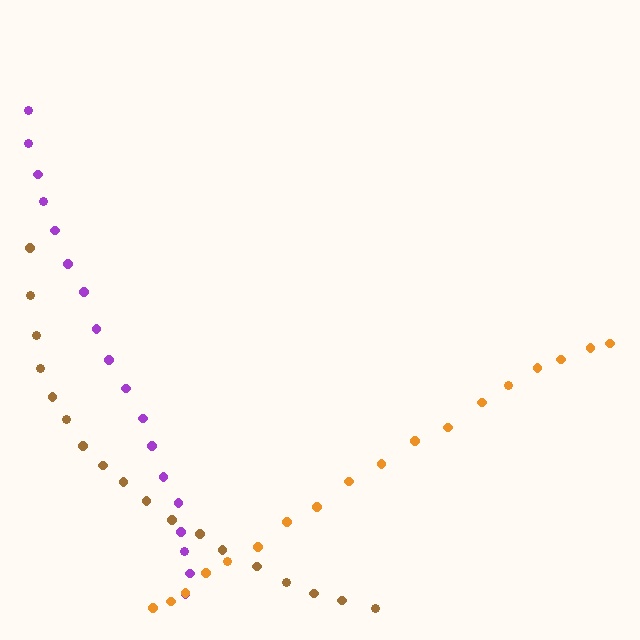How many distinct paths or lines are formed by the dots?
There are 3 distinct paths.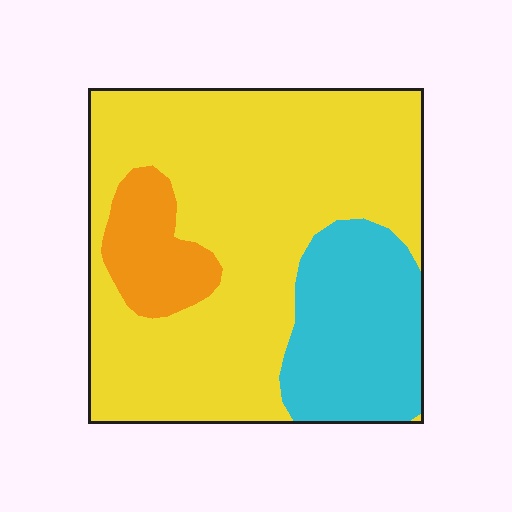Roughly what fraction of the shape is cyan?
Cyan takes up about one fifth (1/5) of the shape.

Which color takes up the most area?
Yellow, at roughly 65%.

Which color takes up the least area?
Orange, at roughly 10%.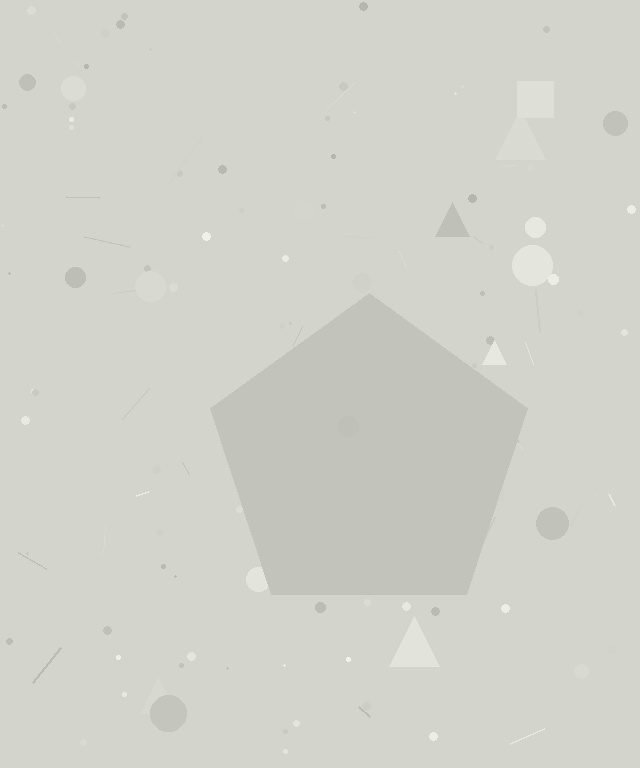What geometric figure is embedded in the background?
A pentagon is embedded in the background.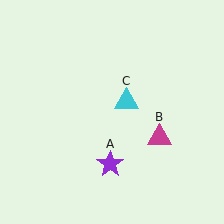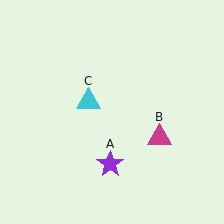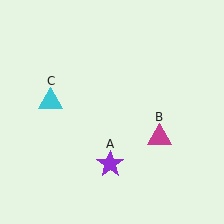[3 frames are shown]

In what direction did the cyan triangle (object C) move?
The cyan triangle (object C) moved left.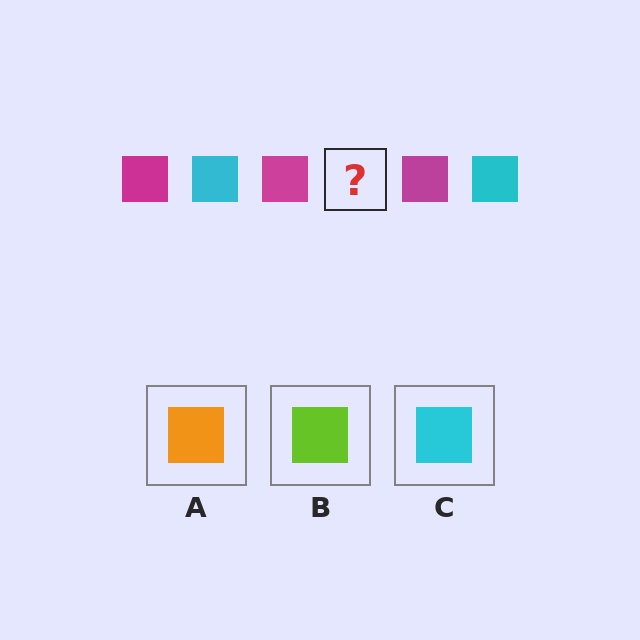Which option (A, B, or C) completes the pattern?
C.